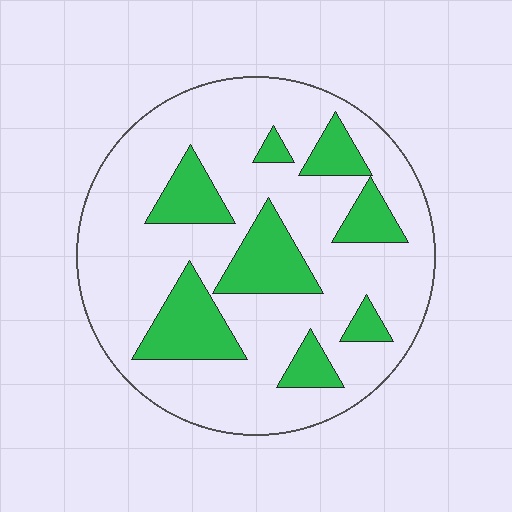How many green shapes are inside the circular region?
8.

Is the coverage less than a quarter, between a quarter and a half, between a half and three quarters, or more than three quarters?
Less than a quarter.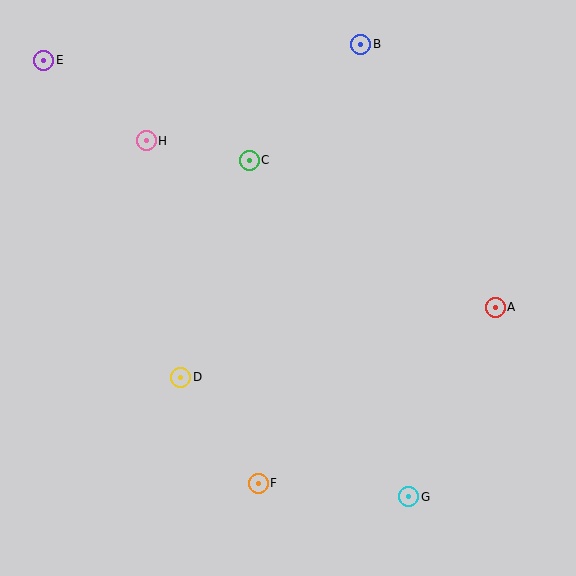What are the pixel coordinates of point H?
Point H is at (146, 141).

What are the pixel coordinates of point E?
Point E is at (44, 60).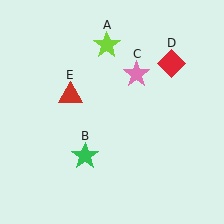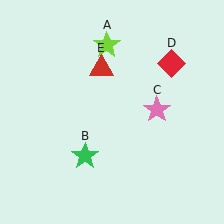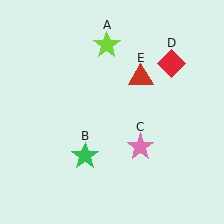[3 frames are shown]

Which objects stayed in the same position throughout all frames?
Lime star (object A) and green star (object B) and red diamond (object D) remained stationary.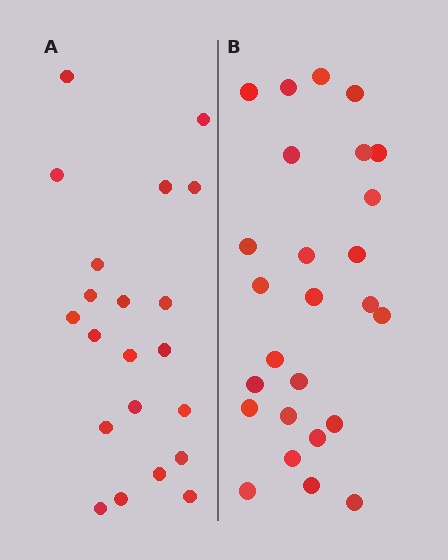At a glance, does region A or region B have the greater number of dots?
Region B (the right region) has more dots.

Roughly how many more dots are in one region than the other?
Region B has about 5 more dots than region A.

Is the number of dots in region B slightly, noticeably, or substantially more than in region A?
Region B has only slightly more — the two regions are fairly close. The ratio is roughly 1.2 to 1.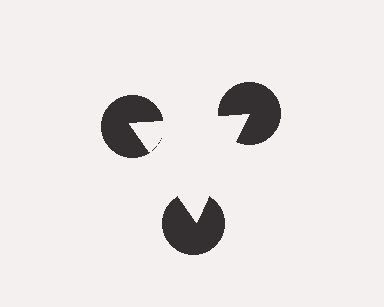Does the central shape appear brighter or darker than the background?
It typically appears slightly brighter than the background, even though no actual brightness change is drawn.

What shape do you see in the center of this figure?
An illusory triangle — its edges are inferred from the aligned wedge cuts in the pac-man discs, not physically drawn.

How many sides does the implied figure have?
3 sides.